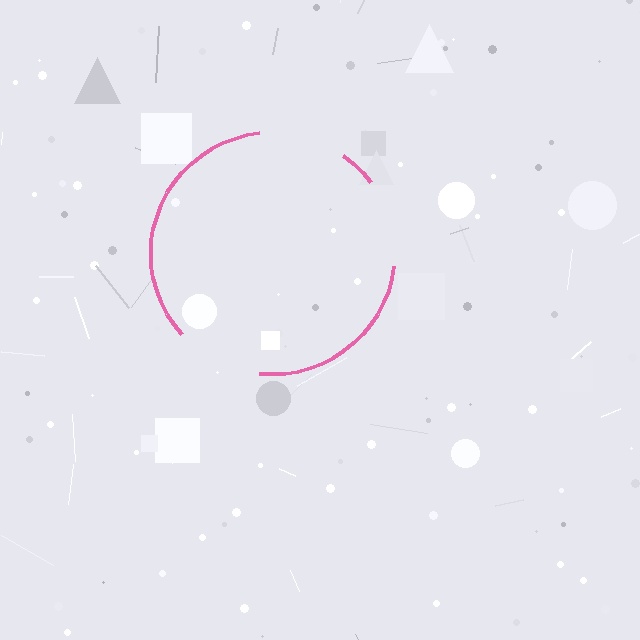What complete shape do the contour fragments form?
The contour fragments form a circle.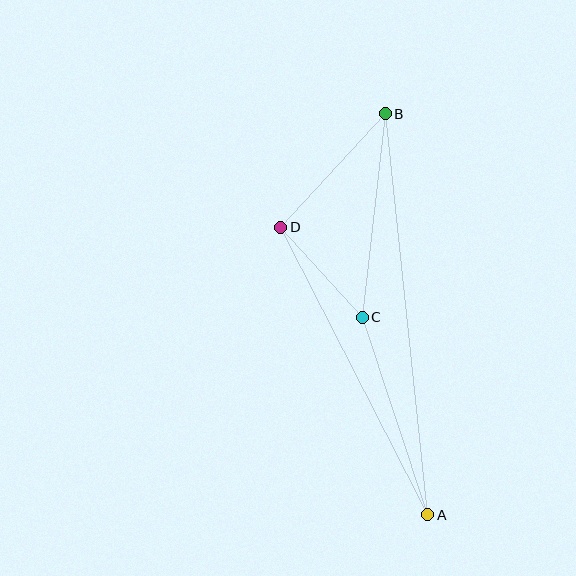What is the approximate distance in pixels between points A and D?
The distance between A and D is approximately 323 pixels.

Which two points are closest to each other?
Points C and D are closest to each other.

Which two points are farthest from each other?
Points A and B are farthest from each other.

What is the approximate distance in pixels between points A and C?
The distance between A and C is approximately 208 pixels.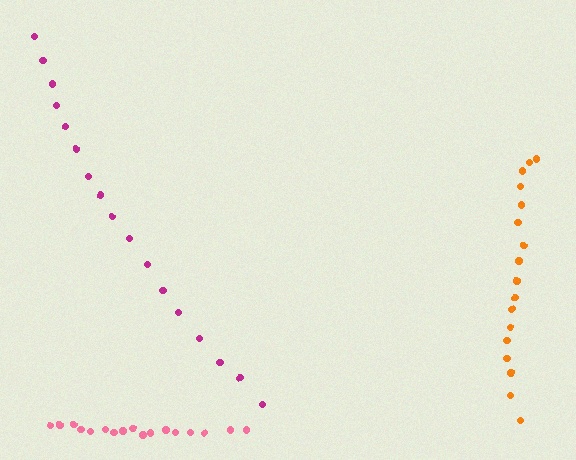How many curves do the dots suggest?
There are 3 distinct paths.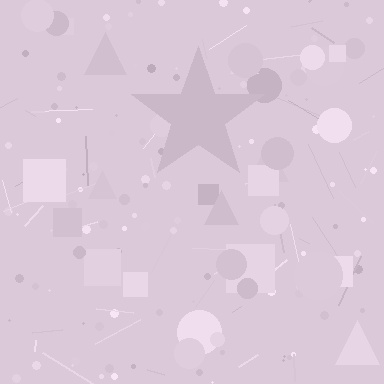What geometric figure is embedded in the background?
A star is embedded in the background.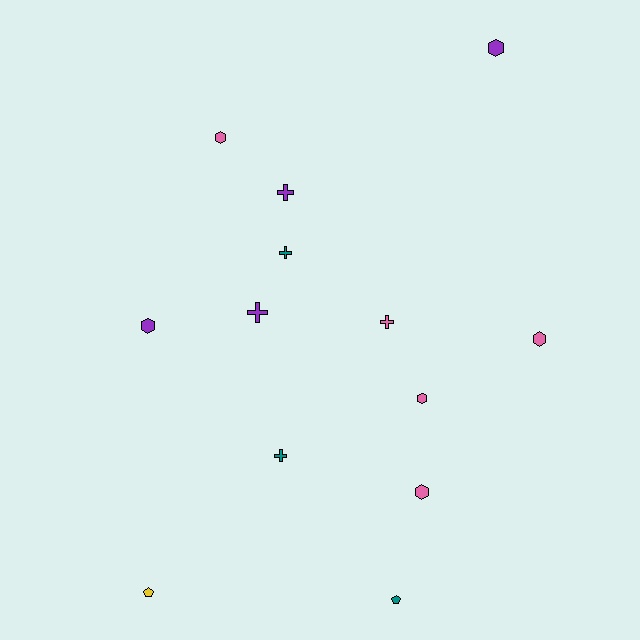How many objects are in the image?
There are 13 objects.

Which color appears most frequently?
Pink, with 5 objects.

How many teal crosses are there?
There are 2 teal crosses.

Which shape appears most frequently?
Hexagon, with 6 objects.